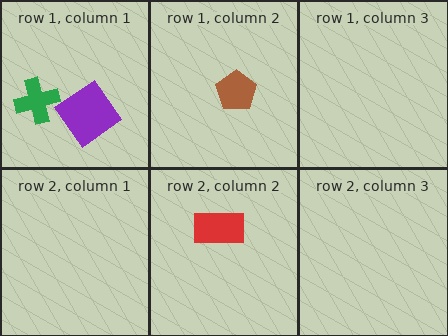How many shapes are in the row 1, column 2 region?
1.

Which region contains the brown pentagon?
The row 1, column 2 region.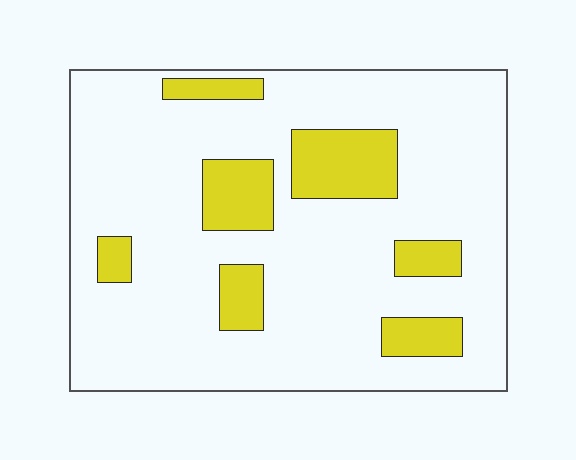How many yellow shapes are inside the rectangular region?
7.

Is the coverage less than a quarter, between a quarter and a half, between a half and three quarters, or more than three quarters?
Less than a quarter.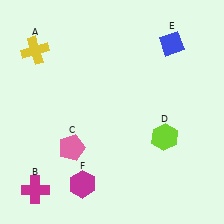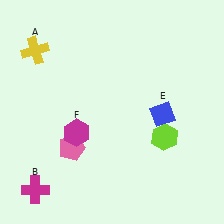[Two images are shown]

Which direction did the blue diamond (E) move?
The blue diamond (E) moved down.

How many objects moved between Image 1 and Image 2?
2 objects moved between the two images.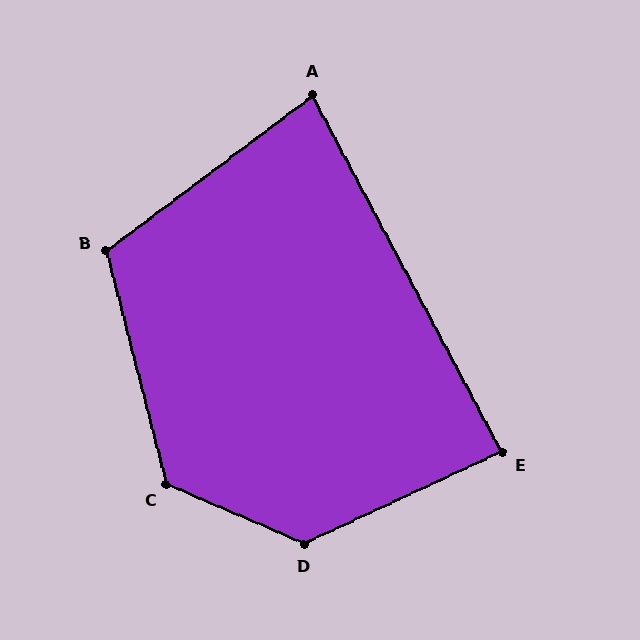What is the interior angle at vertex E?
Approximately 87 degrees (approximately right).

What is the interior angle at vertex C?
Approximately 128 degrees (obtuse).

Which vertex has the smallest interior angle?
A, at approximately 81 degrees.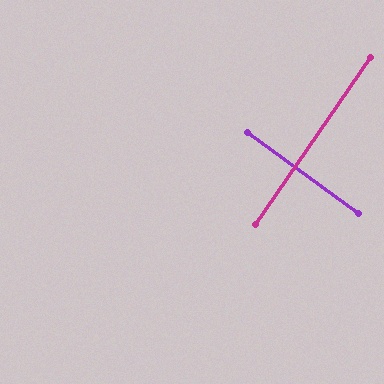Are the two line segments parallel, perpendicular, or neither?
Perpendicular — they meet at approximately 89°.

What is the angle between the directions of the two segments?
Approximately 89 degrees.